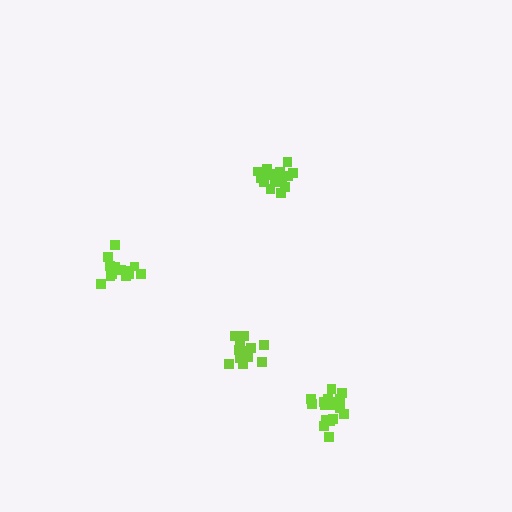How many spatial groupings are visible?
There are 4 spatial groupings.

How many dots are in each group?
Group 1: 14 dots, Group 2: 19 dots, Group 3: 18 dots, Group 4: 13 dots (64 total).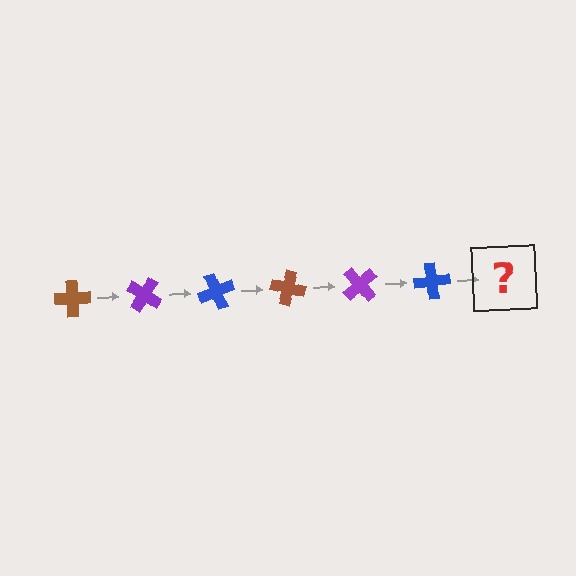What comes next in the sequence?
The next element should be a brown cross, rotated 210 degrees from the start.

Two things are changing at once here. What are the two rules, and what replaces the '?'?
The two rules are that it rotates 35 degrees each step and the color cycles through brown, purple, and blue. The '?' should be a brown cross, rotated 210 degrees from the start.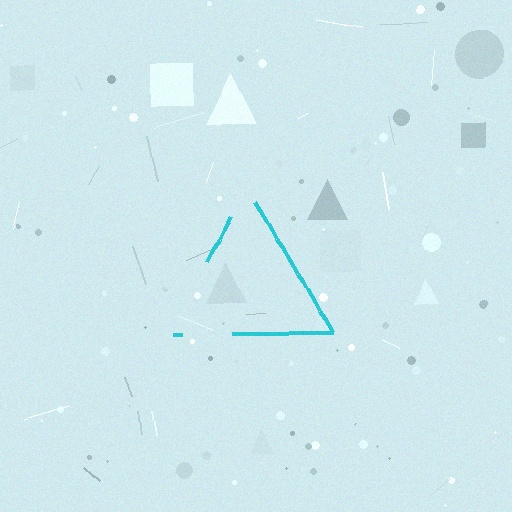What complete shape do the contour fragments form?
The contour fragments form a triangle.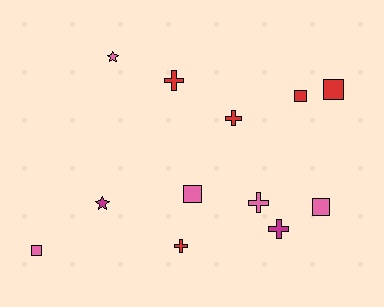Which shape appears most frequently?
Square, with 5 objects.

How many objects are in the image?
There are 12 objects.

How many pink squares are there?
There are 3 pink squares.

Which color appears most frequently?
Pink, with 5 objects.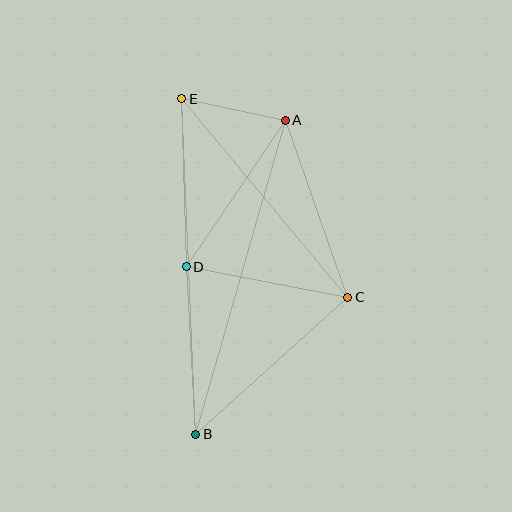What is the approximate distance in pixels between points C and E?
The distance between C and E is approximately 258 pixels.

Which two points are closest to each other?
Points A and E are closest to each other.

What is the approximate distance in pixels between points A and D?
The distance between A and D is approximately 177 pixels.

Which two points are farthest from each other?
Points B and E are farthest from each other.